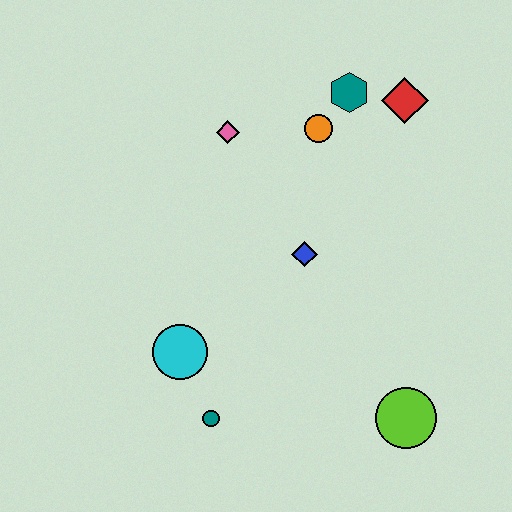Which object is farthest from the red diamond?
The teal circle is farthest from the red diamond.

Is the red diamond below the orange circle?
No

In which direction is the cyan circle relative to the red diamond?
The cyan circle is below the red diamond.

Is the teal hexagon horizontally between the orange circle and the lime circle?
Yes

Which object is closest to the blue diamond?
The orange circle is closest to the blue diamond.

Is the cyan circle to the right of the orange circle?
No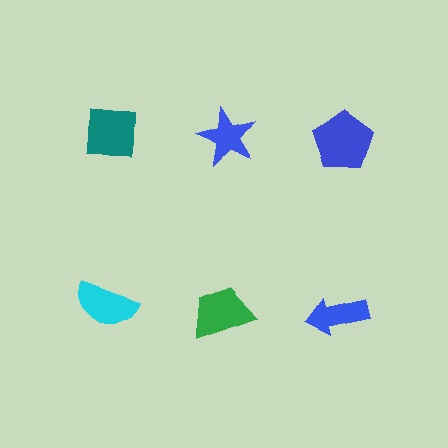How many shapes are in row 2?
3 shapes.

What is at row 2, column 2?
A green trapezoid.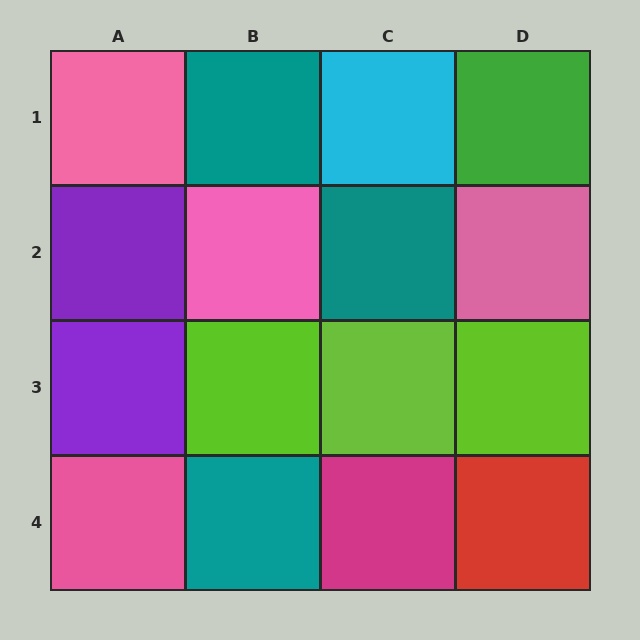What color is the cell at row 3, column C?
Lime.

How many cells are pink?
4 cells are pink.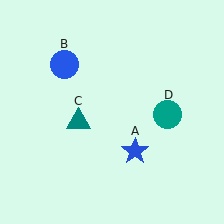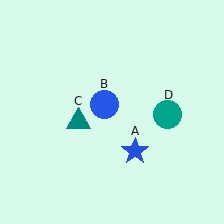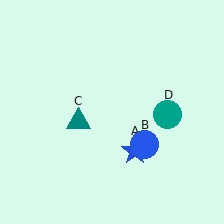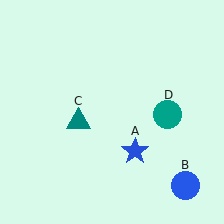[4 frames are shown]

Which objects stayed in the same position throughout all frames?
Blue star (object A) and teal triangle (object C) and teal circle (object D) remained stationary.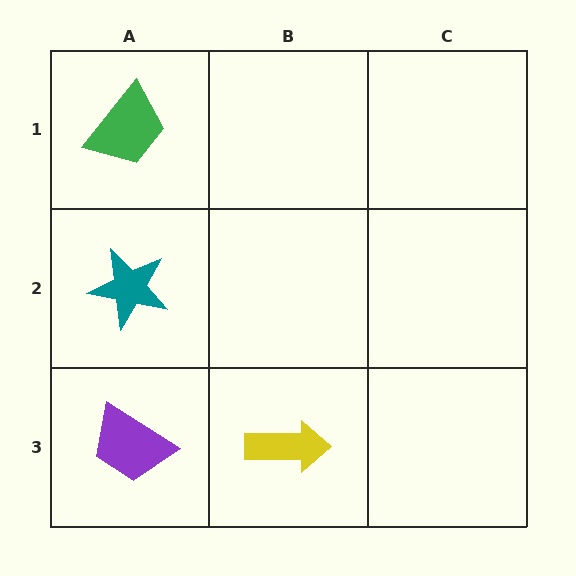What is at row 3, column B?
A yellow arrow.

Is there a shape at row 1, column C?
No, that cell is empty.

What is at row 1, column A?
A green trapezoid.